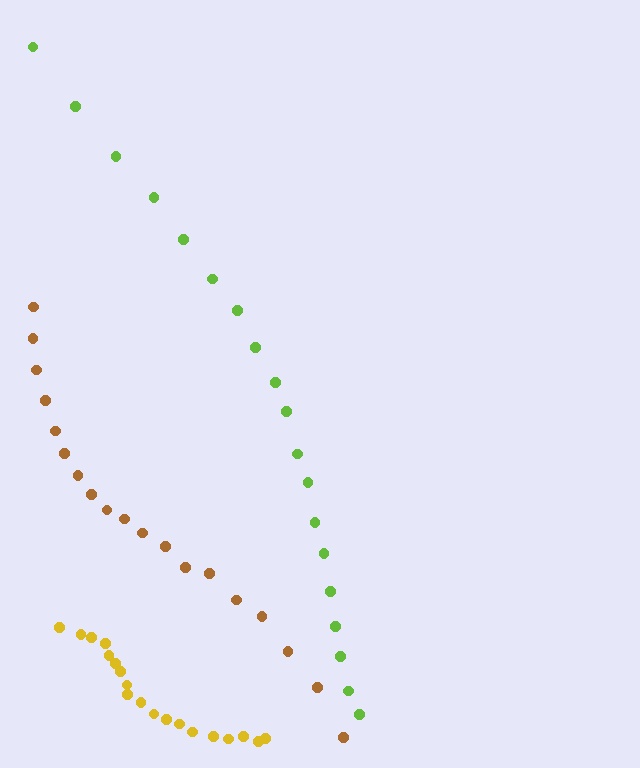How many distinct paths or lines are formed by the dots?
There are 3 distinct paths.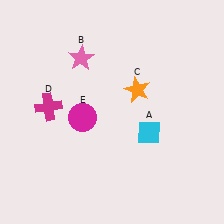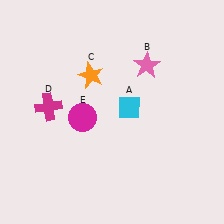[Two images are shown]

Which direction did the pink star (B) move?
The pink star (B) moved right.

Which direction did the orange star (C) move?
The orange star (C) moved left.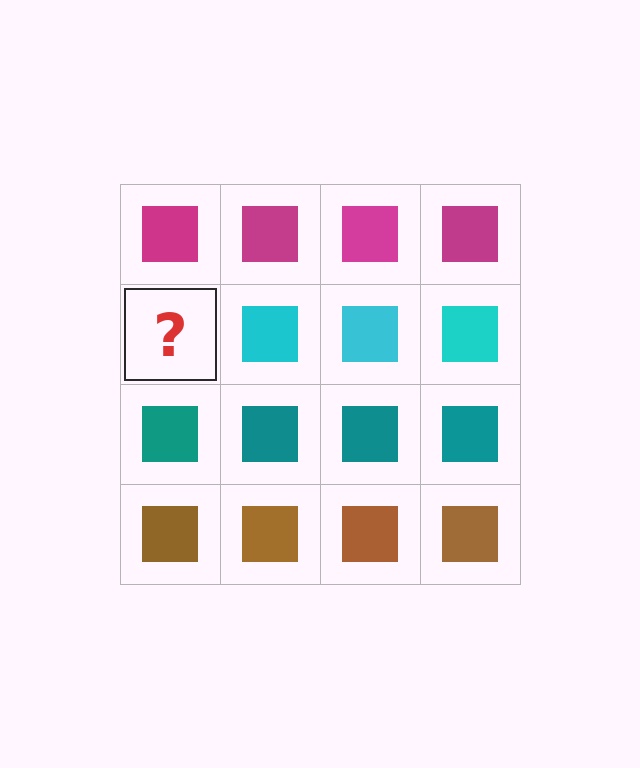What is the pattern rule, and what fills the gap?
The rule is that each row has a consistent color. The gap should be filled with a cyan square.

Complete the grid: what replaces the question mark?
The question mark should be replaced with a cyan square.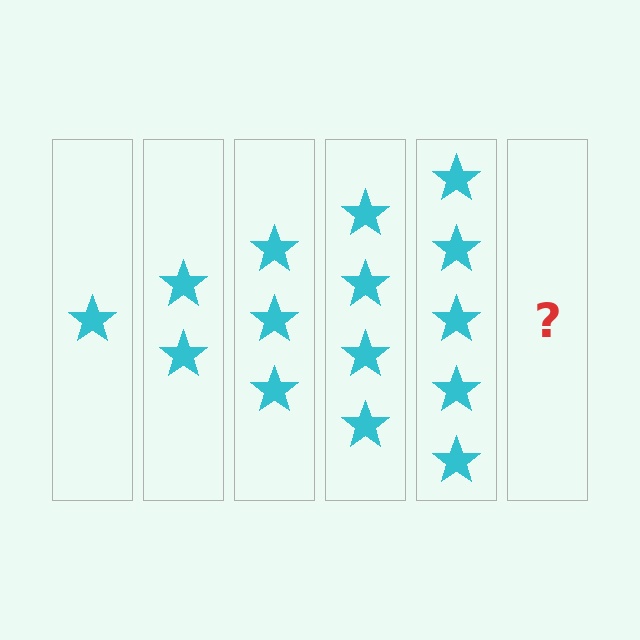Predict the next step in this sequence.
The next step is 6 stars.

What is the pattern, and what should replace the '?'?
The pattern is that each step adds one more star. The '?' should be 6 stars.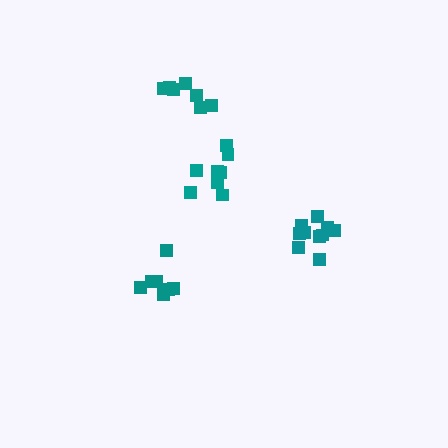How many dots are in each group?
Group 1: 10 dots, Group 2: 7 dots, Group 3: 9 dots, Group 4: 7 dots (33 total).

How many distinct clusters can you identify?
There are 4 distinct clusters.